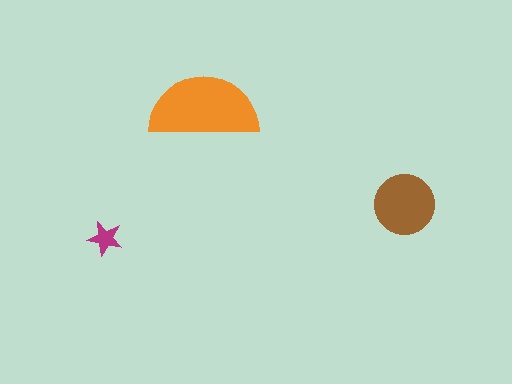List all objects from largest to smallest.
The orange semicircle, the brown circle, the magenta star.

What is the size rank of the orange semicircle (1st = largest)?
1st.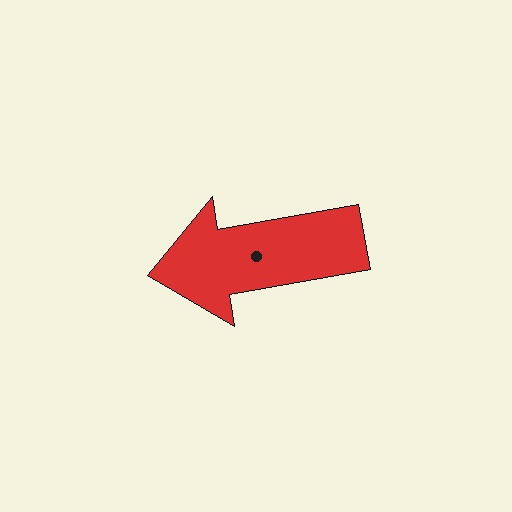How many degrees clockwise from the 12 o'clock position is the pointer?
Approximately 260 degrees.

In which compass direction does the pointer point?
West.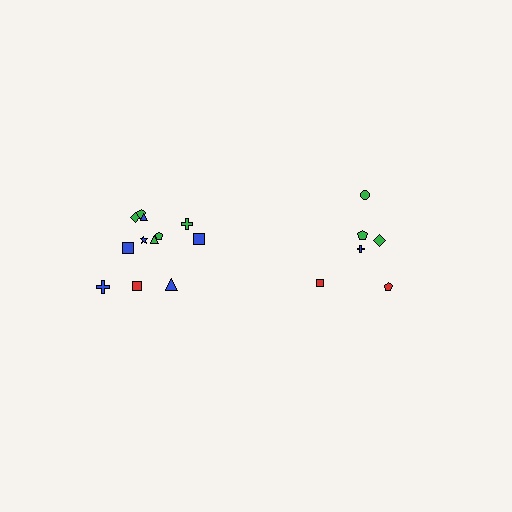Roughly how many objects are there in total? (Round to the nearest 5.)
Roughly 20 objects in total.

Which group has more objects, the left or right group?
The left group.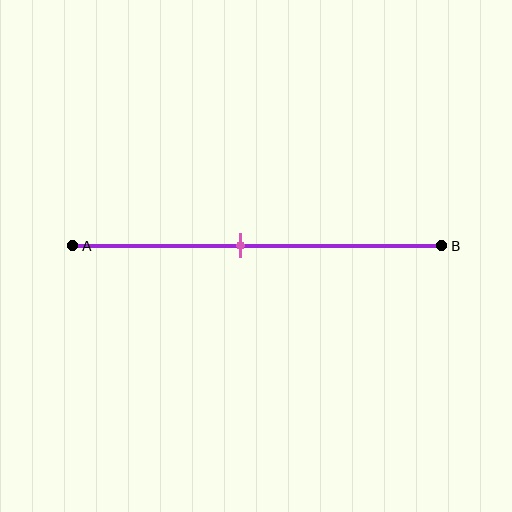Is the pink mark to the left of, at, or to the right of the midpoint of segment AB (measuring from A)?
The pink mark is to the left of the midpoint of segment AB.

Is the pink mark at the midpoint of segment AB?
No, the mark is at about 45% from A, not at the 50% midpoint.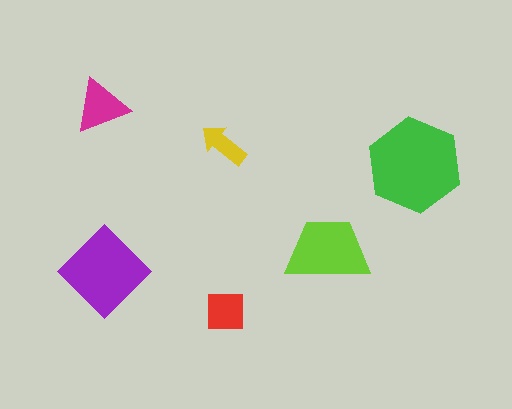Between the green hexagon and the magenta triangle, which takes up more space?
The green hexagon.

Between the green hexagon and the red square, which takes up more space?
The green hexagon.